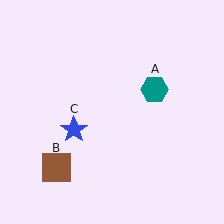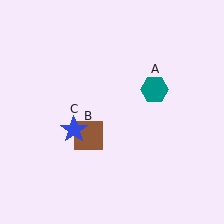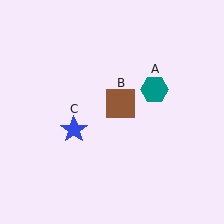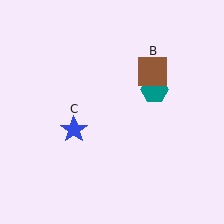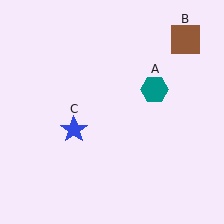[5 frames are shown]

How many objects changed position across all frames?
1 object changed position: brown square (object B).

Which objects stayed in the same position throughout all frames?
Teal hexagon (object A) and blue star (object C) remained stationary.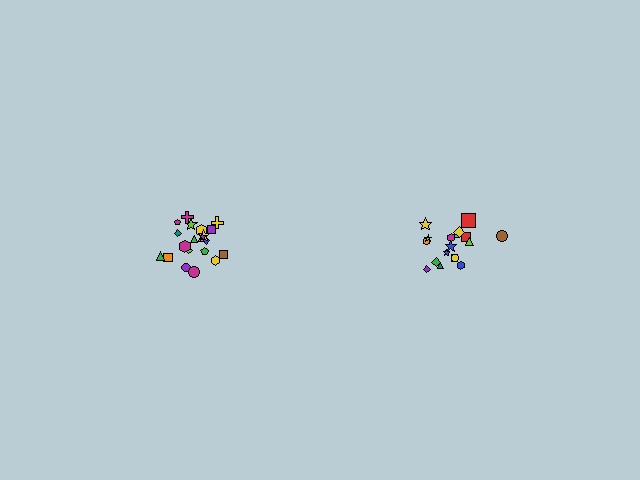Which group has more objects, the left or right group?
The left group.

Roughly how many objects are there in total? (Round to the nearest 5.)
Roughly 40 objects in total.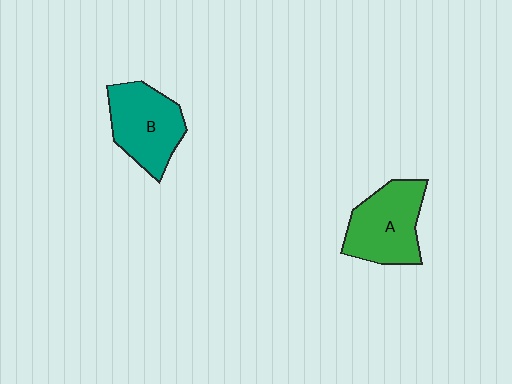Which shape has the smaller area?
Shape B (teal).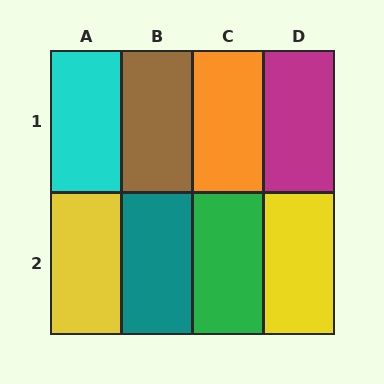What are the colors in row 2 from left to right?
Yellow, teal, green, yellow.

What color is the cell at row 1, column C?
Orange.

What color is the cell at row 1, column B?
Brown.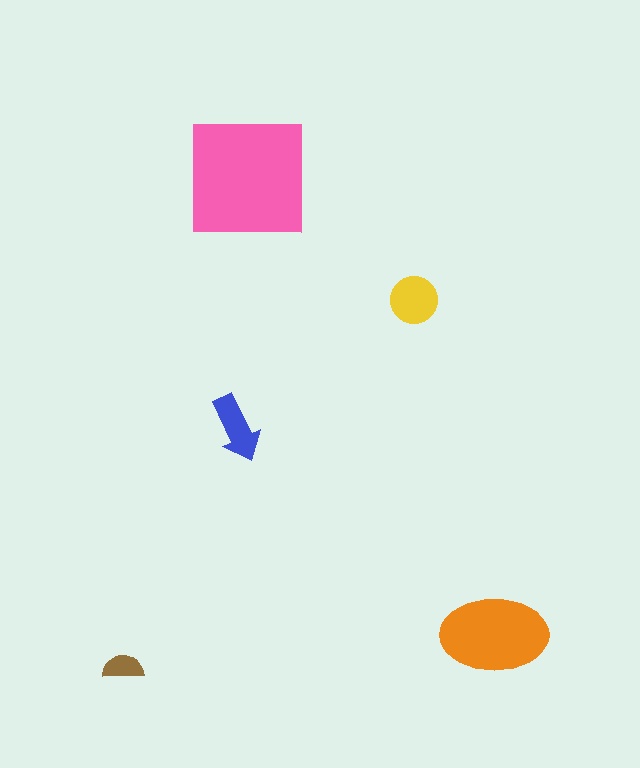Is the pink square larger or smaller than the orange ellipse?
Larger.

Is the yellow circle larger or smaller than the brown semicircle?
Larger.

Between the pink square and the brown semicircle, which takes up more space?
The pink square.